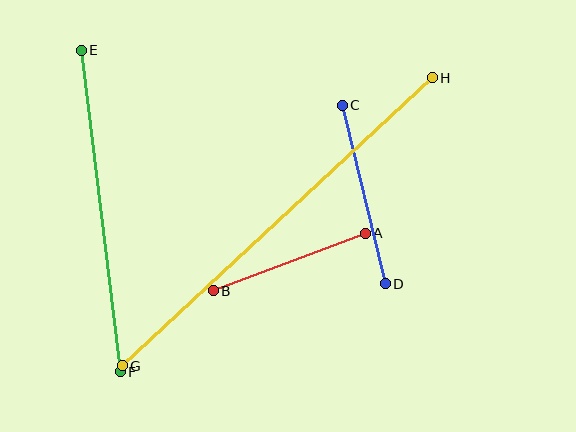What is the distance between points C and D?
The distance is approximately 184 pixels.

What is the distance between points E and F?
The distance is approximately 324 pixels.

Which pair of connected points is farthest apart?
Points G and H are farthest apart.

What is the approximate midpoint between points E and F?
The midpoint is at approximately (101, 211) pixels.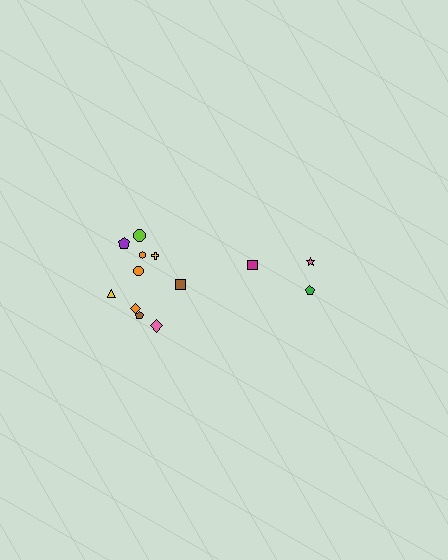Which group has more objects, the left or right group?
The left group.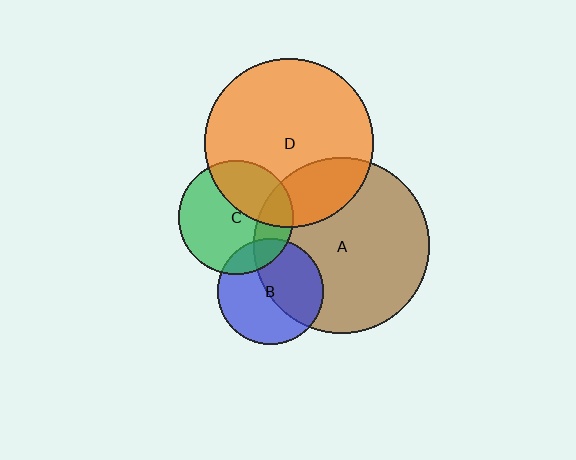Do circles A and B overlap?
Yes.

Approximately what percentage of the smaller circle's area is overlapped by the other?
Approximately 45%.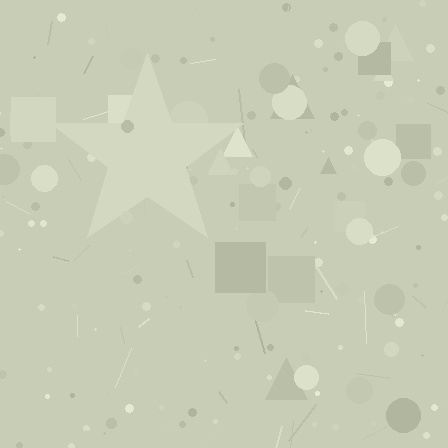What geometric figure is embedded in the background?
A star is embedded in the background.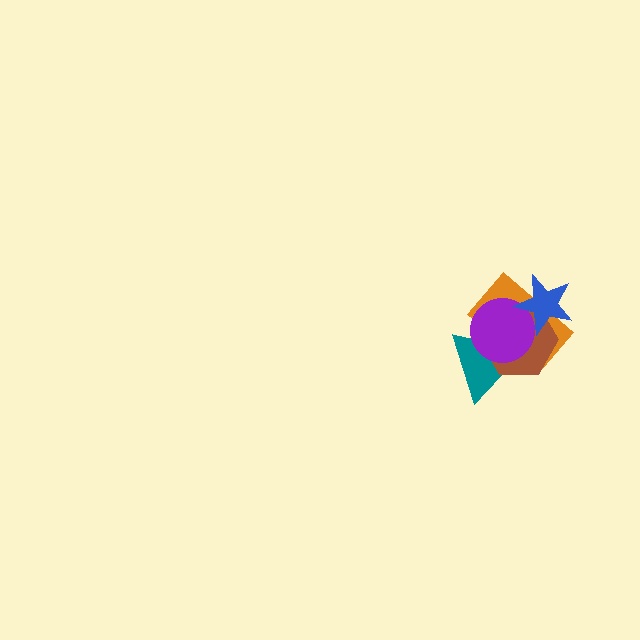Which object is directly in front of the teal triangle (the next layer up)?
The orange rectangle is directly in front of the teal triangle.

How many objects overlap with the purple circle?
4 objects overlap with the purple circle.